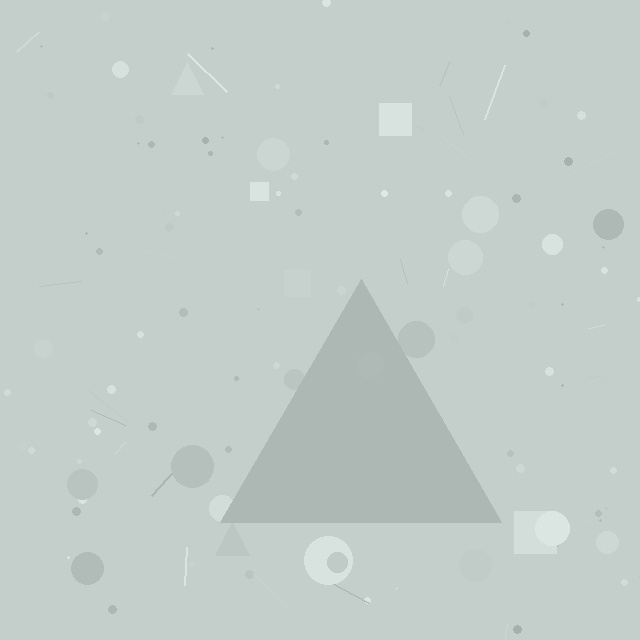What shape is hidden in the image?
A triangle is hidden in the image.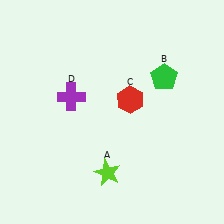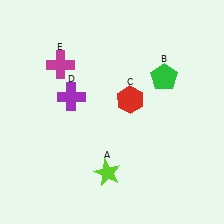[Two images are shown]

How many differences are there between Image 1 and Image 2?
There is 1 difference between the two images.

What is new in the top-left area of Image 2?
A magenta cross (E) was added in the top-left area of Image 2.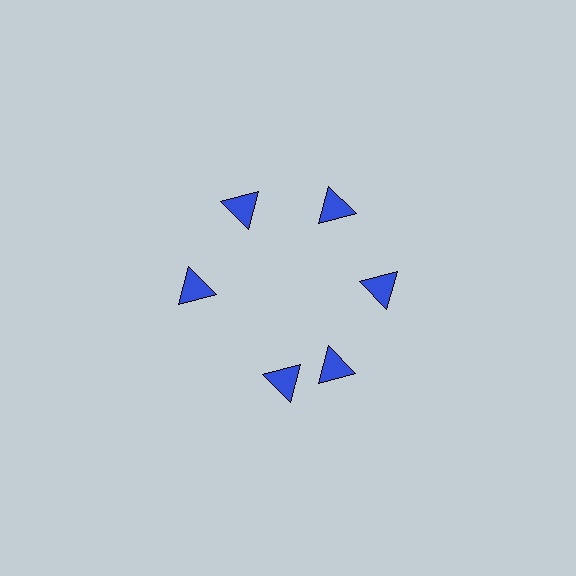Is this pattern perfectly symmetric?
No. The 6 blue triangles are arranged in a ring, but one element near the 7 o'clock position is rotated out of alignment along the ring, breaking the 6-fold rotational symmetry.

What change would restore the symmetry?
The symmetry would be restored by rotating it back into even spacing with its neighbors so that all 6 triangles sit at equal angles and equal distance from the center.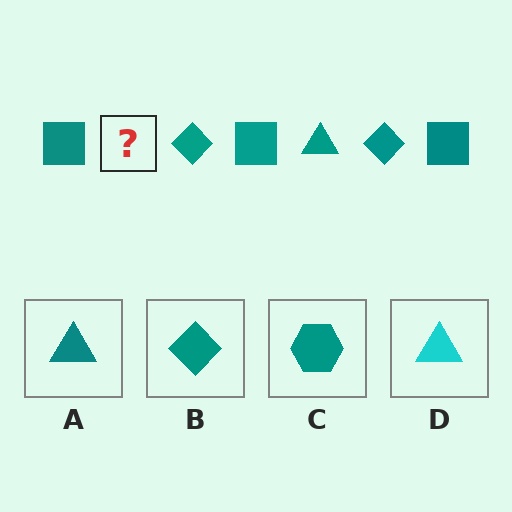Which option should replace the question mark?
Option A.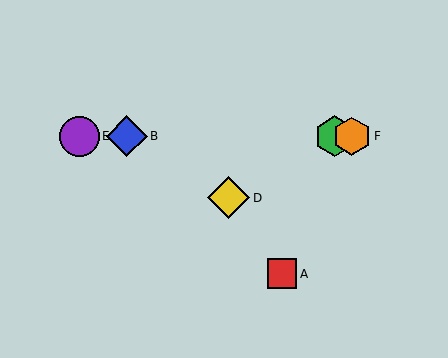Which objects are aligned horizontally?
Objects B, C, E, F are aligned horizontally.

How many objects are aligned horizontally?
4 objects (B, C, E, F) are aligned horizontally.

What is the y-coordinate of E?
Object E is at y≈136.